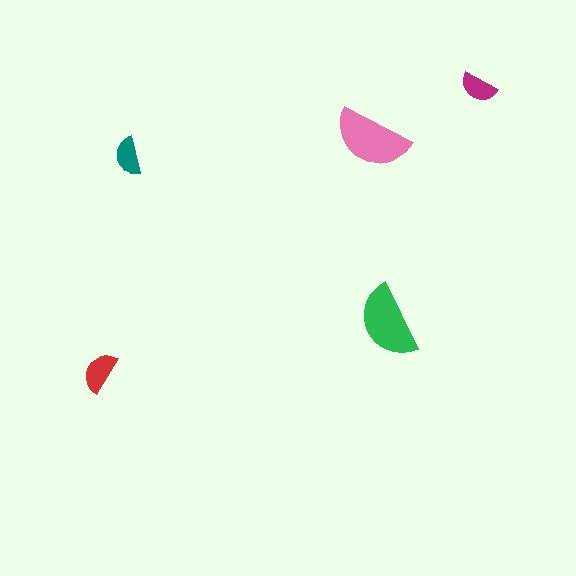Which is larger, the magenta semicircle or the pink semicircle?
The pink one.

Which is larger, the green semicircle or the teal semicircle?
The green one.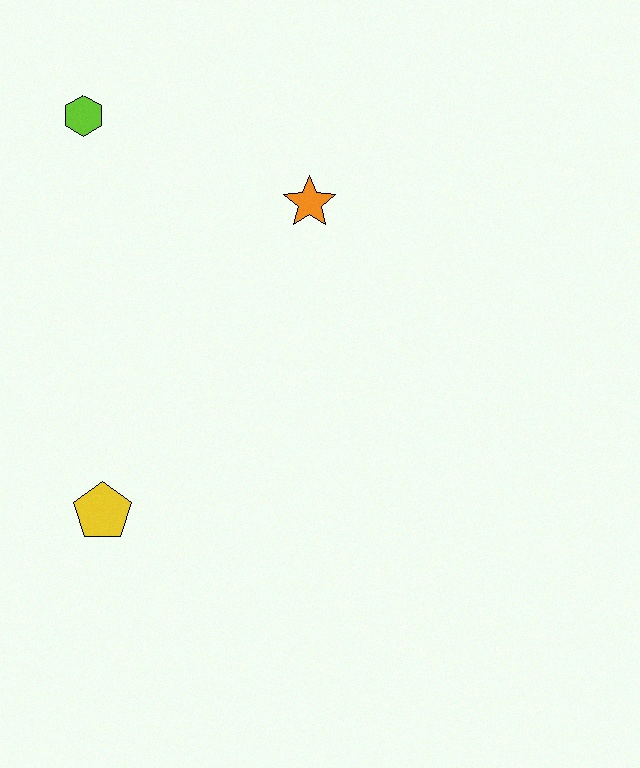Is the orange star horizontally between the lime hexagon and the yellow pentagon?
No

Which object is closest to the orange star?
The lime hexagon is closest to the orange star.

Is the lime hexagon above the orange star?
Yes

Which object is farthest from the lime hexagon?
The yellow pentagon is farthest from the lime hexagon.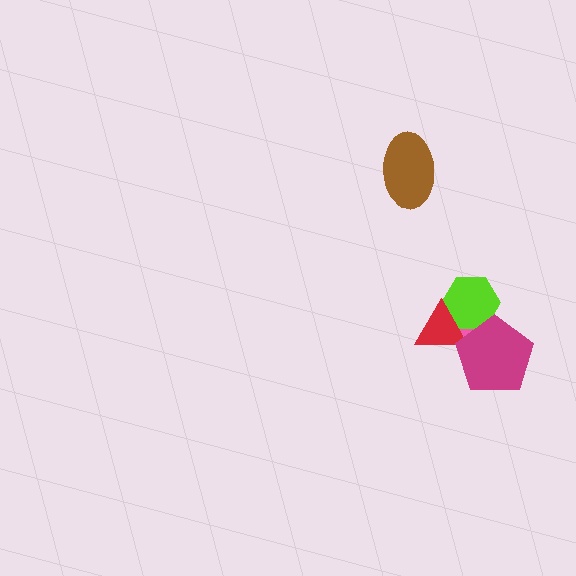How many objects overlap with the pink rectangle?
3 objects overlap with the pink rectangle.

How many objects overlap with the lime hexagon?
3 objects overlap with the lime hexagon.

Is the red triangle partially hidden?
Yes, it is partially covered by another shape.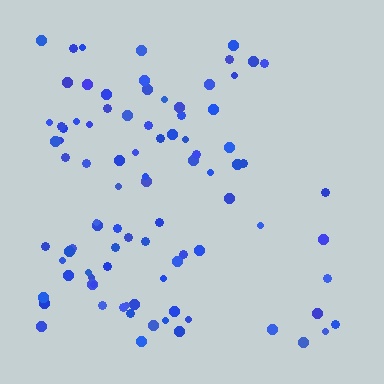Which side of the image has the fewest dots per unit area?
The right.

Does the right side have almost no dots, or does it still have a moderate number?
Still a moderate number, just noticeably fewer than the left.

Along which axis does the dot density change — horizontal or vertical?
Horizontal.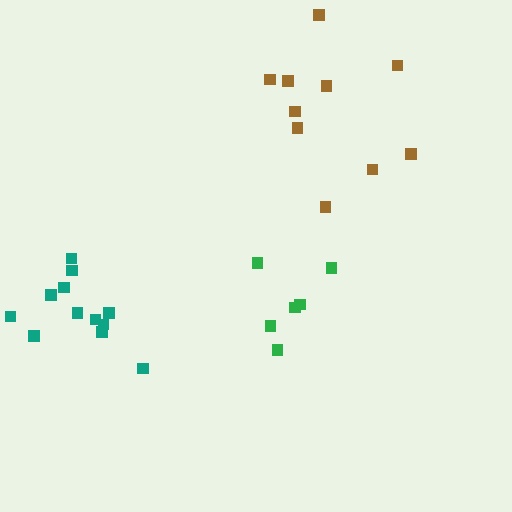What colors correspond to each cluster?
The clusters are colored: green, teal, brown.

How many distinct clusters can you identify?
There are 3 distinct clusters.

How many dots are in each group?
Group 1: 6 dots, Group 2: 12 dots, Group 3: 10 dots (28 total).